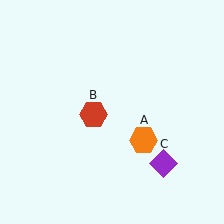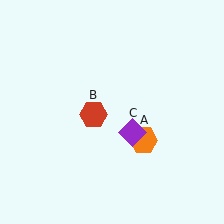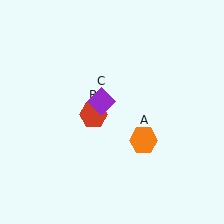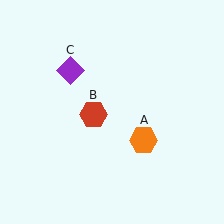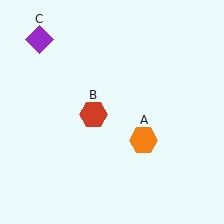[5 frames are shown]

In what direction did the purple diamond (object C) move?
The purple diamond (object C) moved up and to the left.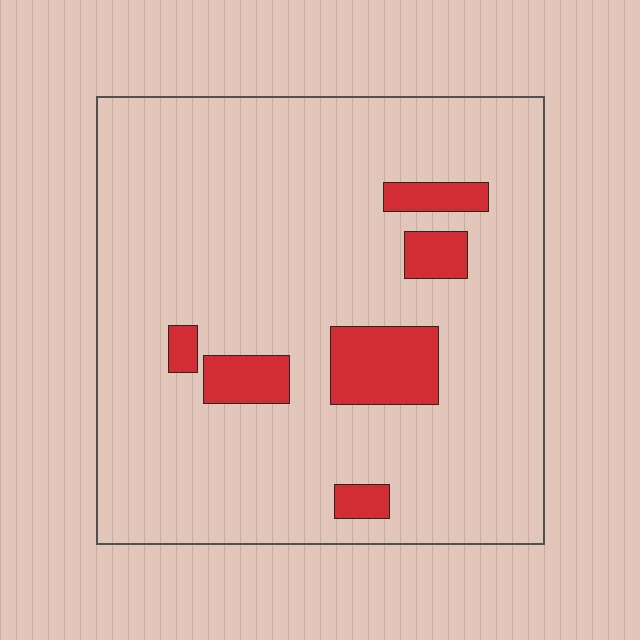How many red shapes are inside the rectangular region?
6.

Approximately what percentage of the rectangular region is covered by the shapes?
Approximately 10%.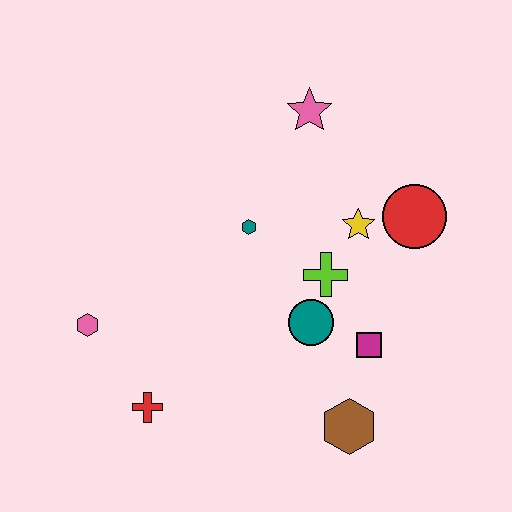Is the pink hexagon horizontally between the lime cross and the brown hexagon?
No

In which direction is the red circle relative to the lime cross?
The red circle is to the right of the lime cross.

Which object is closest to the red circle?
The yellow star is closest to the red circle.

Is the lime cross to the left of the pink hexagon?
No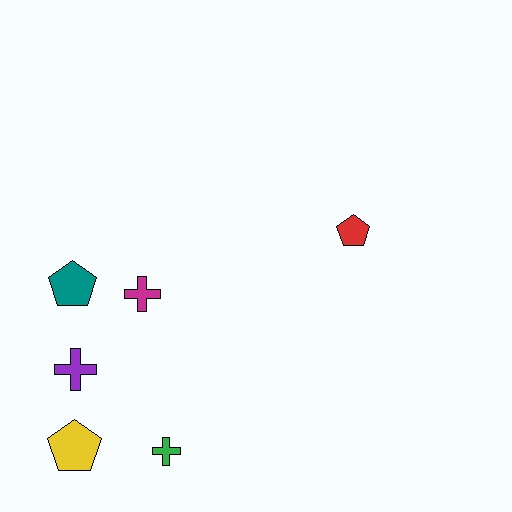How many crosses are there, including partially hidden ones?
There are 3 crosses.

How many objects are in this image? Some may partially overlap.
There are 6 objects.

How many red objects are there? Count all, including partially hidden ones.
There is 1 red object.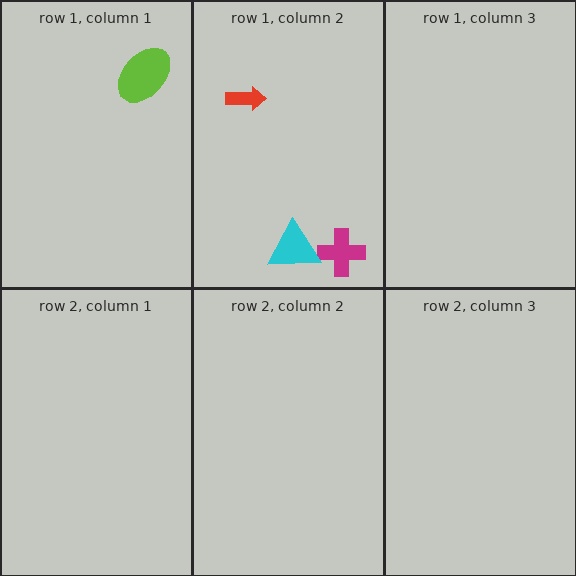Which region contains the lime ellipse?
The row 1, column 1 region.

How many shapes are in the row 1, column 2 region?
3.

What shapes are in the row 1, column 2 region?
The magenta cross, the red arrow, the cyan triangle.